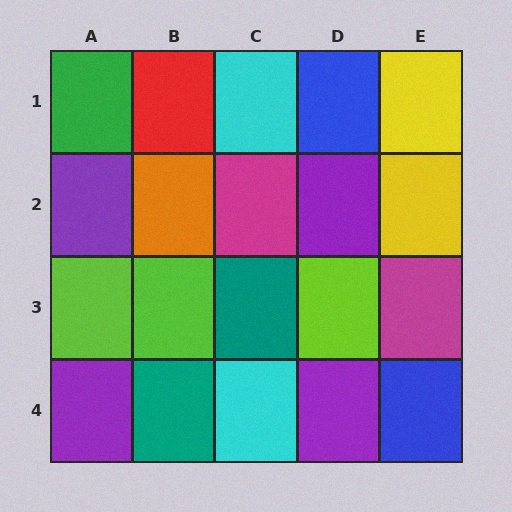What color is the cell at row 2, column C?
Magenta.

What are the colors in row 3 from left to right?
Lime, lime, teal, lime, magenta.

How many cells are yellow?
2 cells are yellow.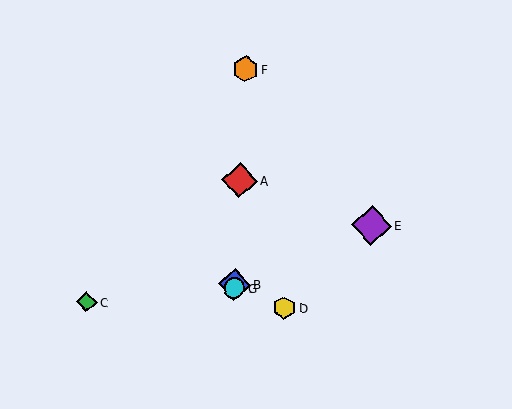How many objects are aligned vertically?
4 objects (A, B, F, G) are aligned vertically.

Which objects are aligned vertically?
Objects A, B, F, G are aligned vertically.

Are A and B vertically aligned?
Yes, both are at x≈240.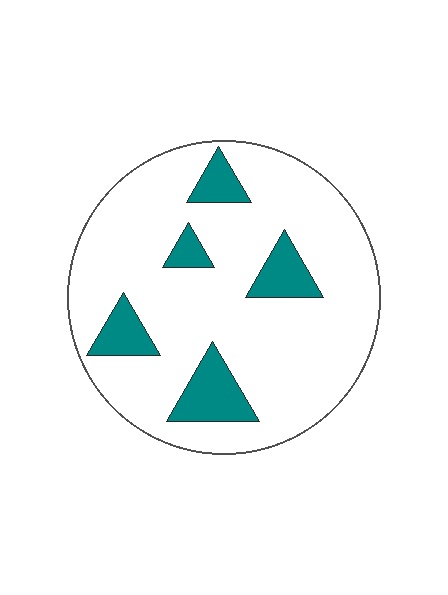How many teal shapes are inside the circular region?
5.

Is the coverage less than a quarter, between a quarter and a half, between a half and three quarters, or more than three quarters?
Less than a quarter.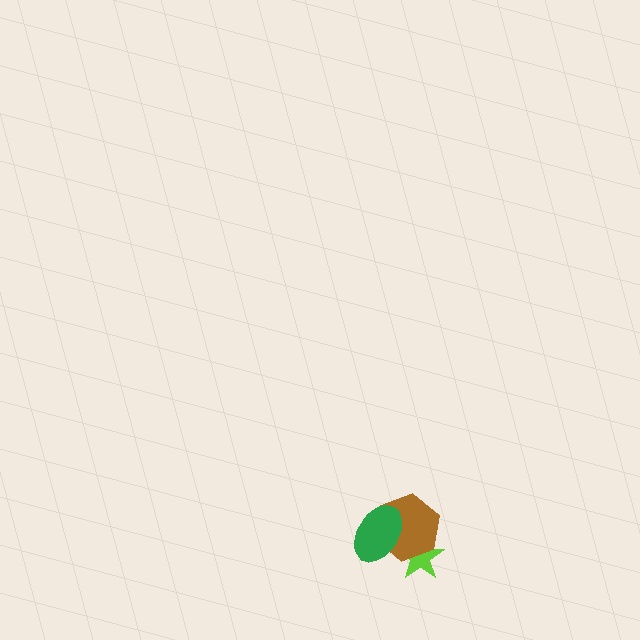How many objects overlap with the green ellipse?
2 objects overlap with the green ellipse.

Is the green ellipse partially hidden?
No, no other shape covers it.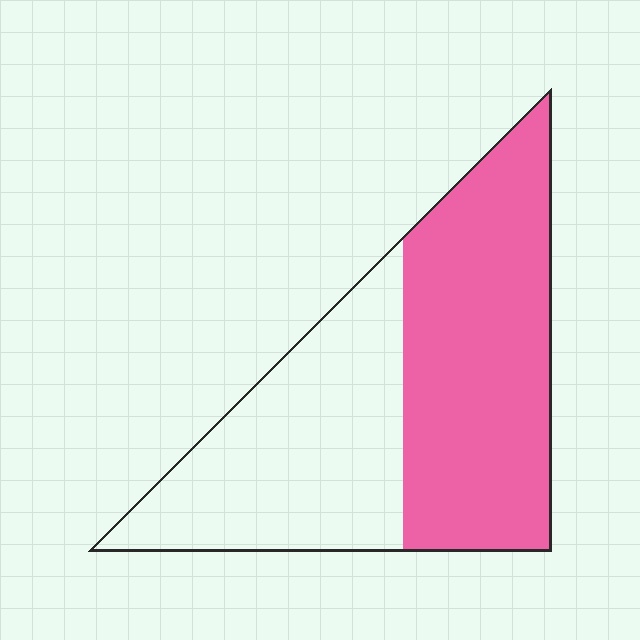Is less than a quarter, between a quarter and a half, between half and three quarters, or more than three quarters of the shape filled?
Between half and three quarters.